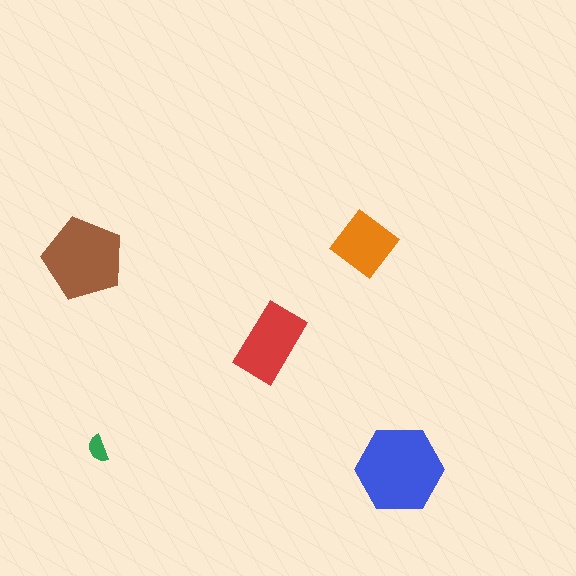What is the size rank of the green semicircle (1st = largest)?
5th.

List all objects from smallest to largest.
The green semicircle, the orange diamond, the red rectangle, the brown pentagon, the blue hexagon.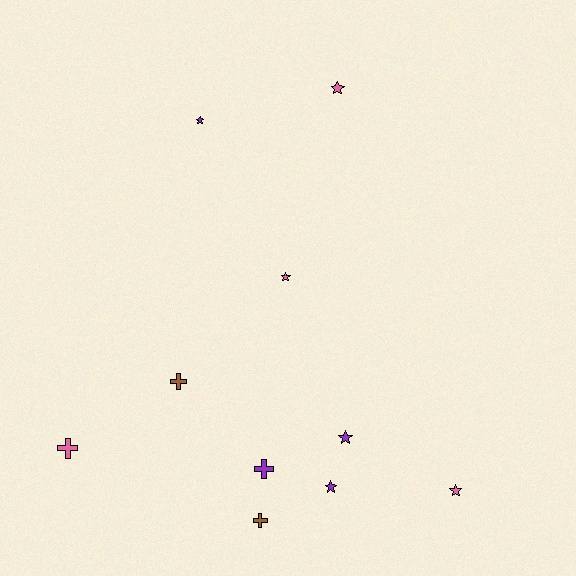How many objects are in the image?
There are 10 objects.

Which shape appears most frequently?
Star, with 6 objects.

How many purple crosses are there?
There is 1 purple cross.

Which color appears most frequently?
Purple, with 4 objects.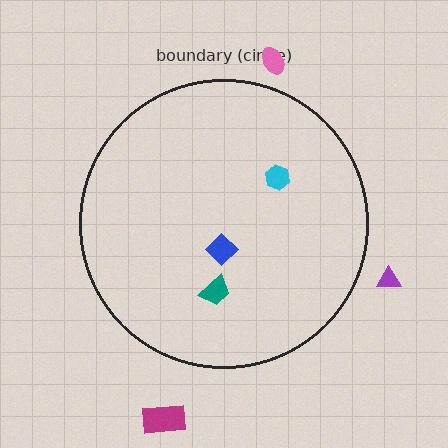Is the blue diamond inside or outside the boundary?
Inside.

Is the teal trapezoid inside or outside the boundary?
Inside.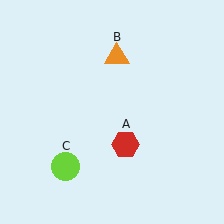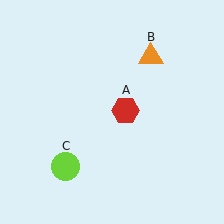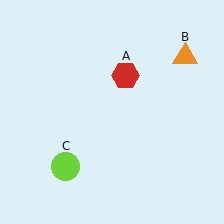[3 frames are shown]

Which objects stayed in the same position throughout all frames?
Lime circle (object C) remained stationary.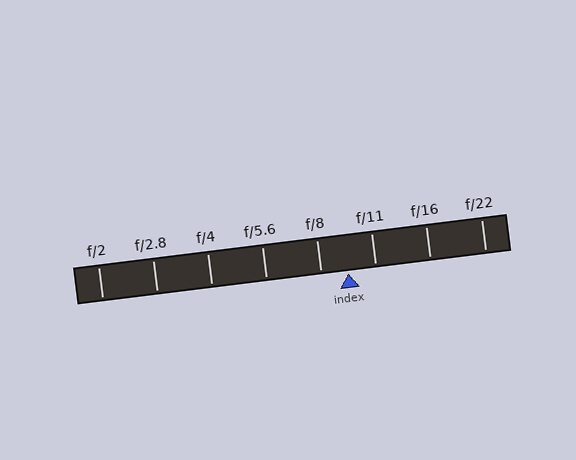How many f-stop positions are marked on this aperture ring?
There are 8 f-stop positions marked.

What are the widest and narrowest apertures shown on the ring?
The widest aperture shown is f/2 and the narrowest is f/22.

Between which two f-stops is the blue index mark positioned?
The index mark is between f/8 and f/11.